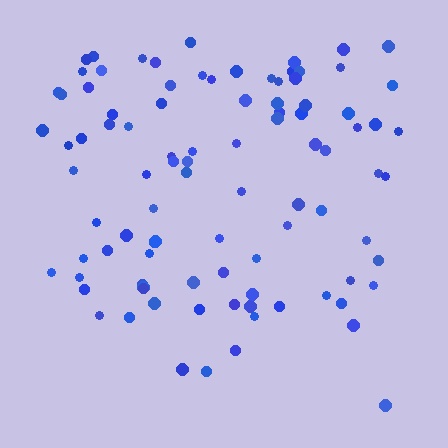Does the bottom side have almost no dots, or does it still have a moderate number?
Still a moderate number, just noticeably fewer than the top.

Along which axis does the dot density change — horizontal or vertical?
Vertical.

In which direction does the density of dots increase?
From bottom to top, with the top side densest.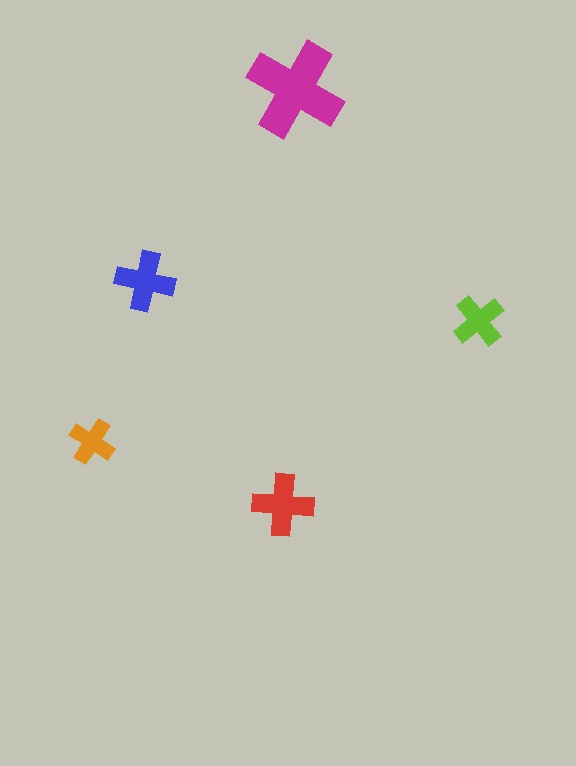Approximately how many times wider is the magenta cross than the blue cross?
About 1.5 times wider.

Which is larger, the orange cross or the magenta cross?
The magenta one.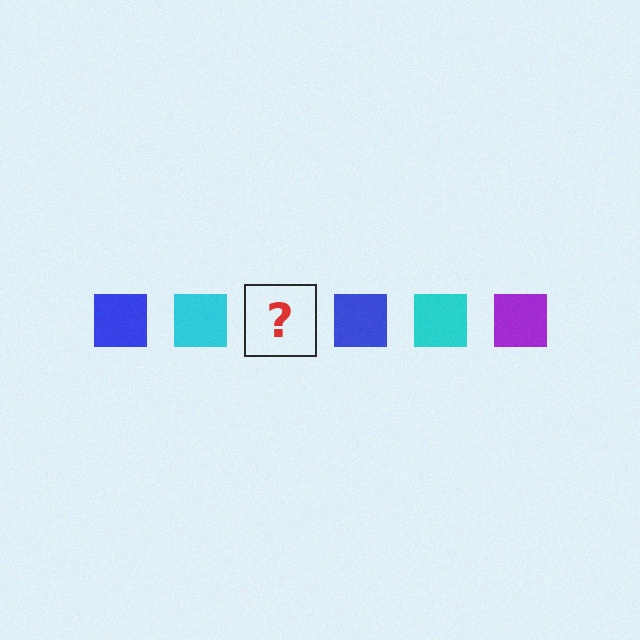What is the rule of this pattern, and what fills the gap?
The rule is that the pattern cycles through blue, cyan, purple squares. The gap should be filled with a purple square.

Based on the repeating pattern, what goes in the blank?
The blank should be a purple square.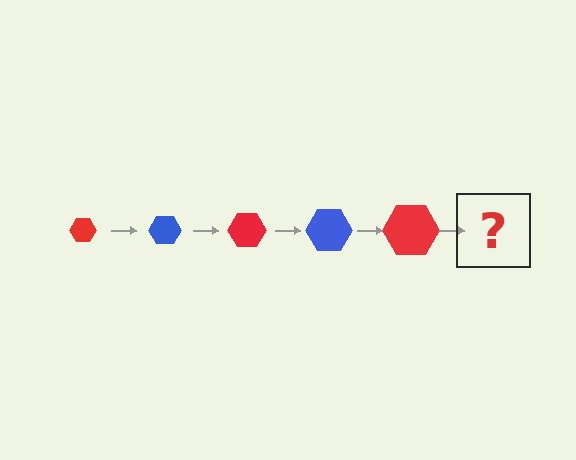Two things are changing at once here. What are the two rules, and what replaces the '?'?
The two rules are that the hexagon grows larger each step and the color cycles through red and blue. The '?' should be a blue hexagon, larger than the previous one.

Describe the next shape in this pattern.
It should be a blue hexagon, larger than the previous one.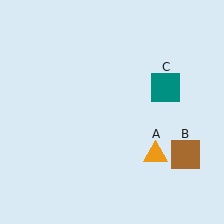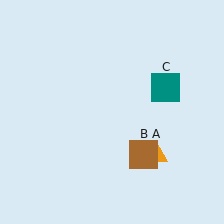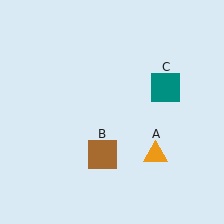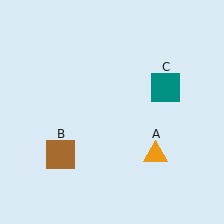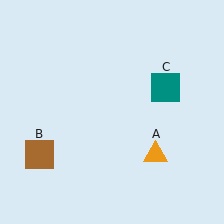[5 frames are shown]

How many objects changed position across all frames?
1 object changed position: brown square (object B).